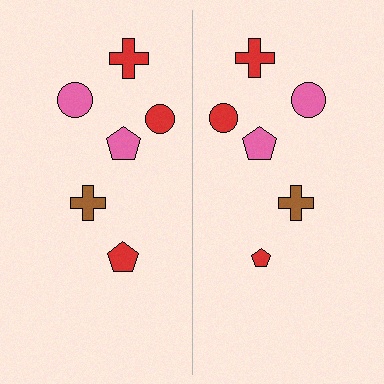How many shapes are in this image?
There are 12 shapes in this image.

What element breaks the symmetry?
The red pentagon on the right side has a different size than its mirror counterpart.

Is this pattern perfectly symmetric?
No, the pattern is not perfectly symmetric. The red pentagon on the right side has a different size than its mirror counterpart.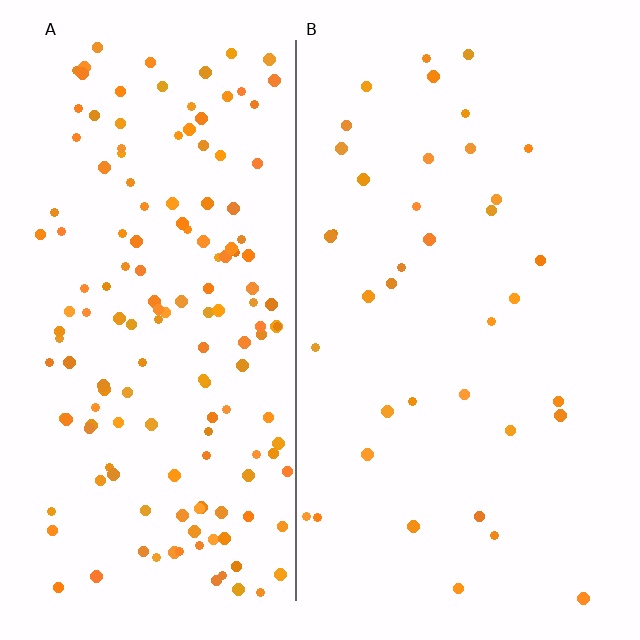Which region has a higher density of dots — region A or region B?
A (the left).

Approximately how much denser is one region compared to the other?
Approximately 4.0× — region A over region B.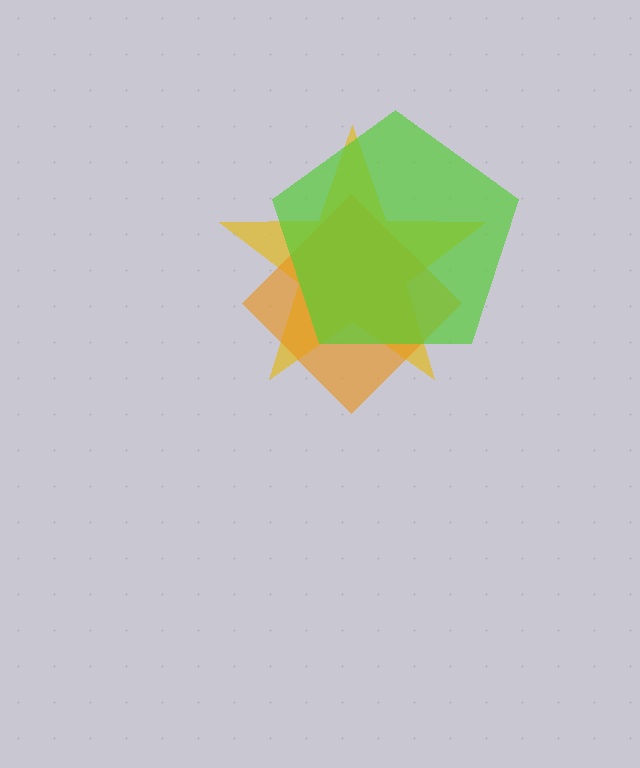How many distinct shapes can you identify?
There are 3 distinct shapes: a yellow star, an orange diamond, a lime pentagon.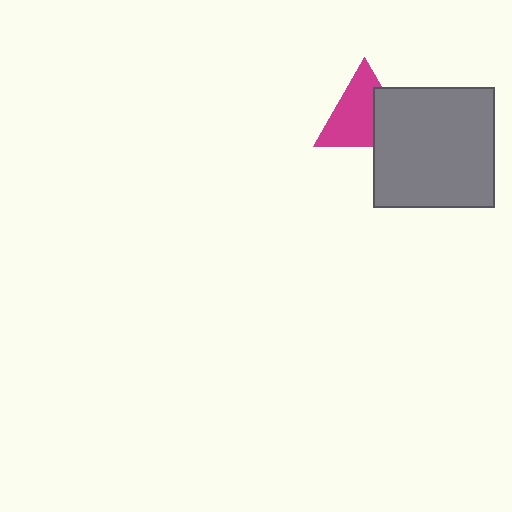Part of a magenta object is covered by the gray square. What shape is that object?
It is a triangle.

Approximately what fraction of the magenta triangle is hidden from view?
Roughly 33% of the magenta triangle is hidden behind the gray square.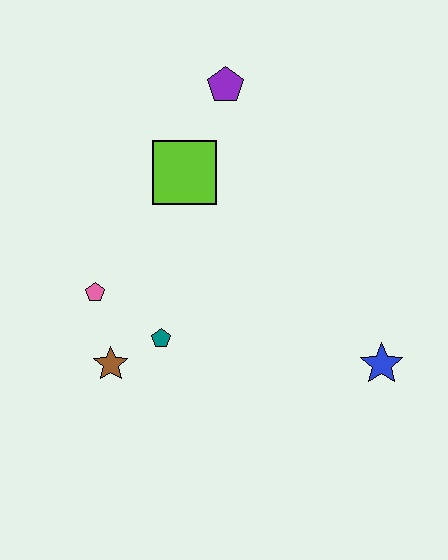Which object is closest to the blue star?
The teal pentagon is closest to the blue star.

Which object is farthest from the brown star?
The purple pentagon is farthest from the brown star.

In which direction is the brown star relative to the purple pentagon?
The brown star is below the purple pentagon.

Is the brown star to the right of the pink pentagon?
Yes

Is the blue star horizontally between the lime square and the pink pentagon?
No